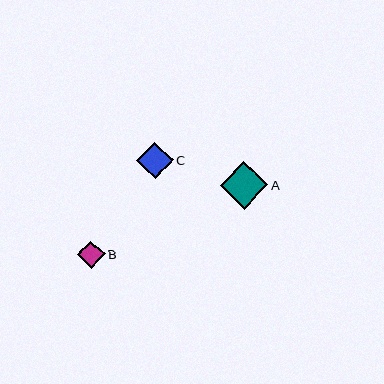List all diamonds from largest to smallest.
From largest to smallest: A, C, B.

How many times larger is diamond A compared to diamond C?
Diamond A is approximately 1.3 times the size of diamond C.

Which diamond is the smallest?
Diamond B is the smallest with a size of approximately 28 pixels.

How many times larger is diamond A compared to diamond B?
Diamond A is approximately 1.7 times the size of diamond B.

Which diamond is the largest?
Diamond A is the largest with a size of approximately 47 pixels.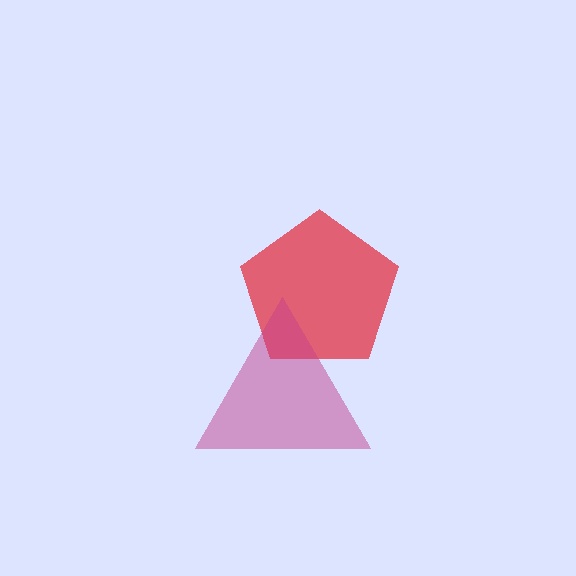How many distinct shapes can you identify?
There are 2 distinct shapes: a red pentagon, a magenta triangle.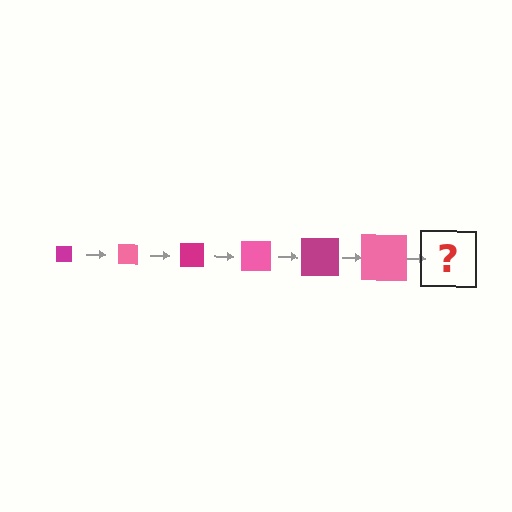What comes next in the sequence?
The next element should be a magenta square, larger than the previous one.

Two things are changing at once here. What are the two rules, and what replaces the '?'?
The two rules are that the square grows larger each step and the color cycles through magenta and pink. The '?' should be a magenta square, larger than the previous one.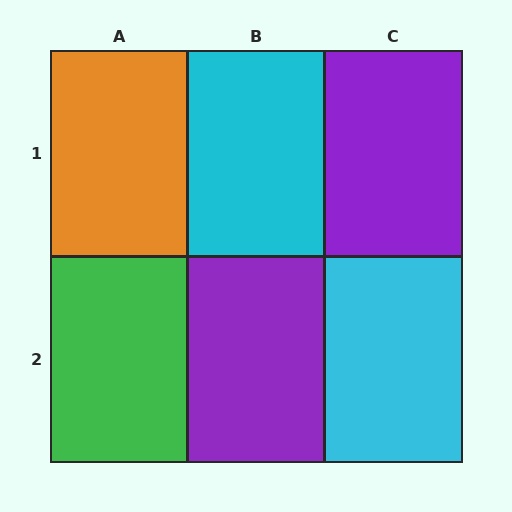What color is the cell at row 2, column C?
Cyan.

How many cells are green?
1 cell is green.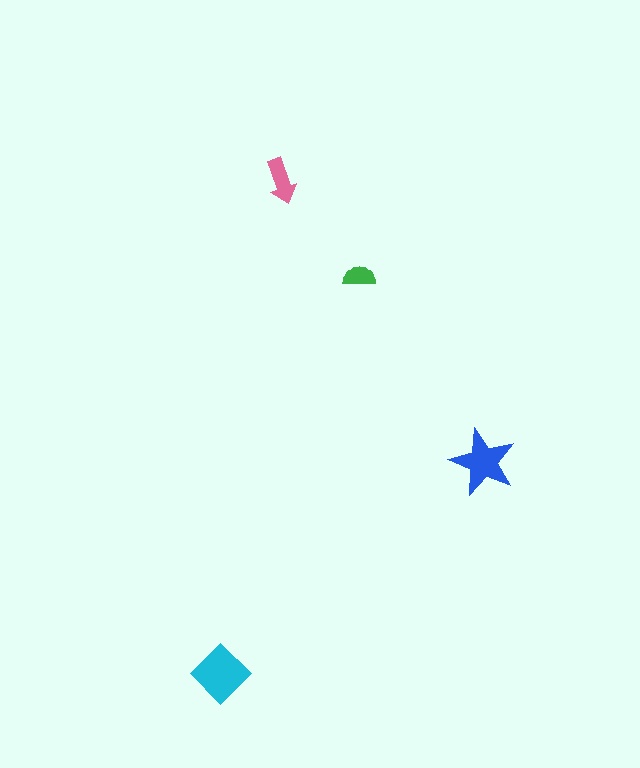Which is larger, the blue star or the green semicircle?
The blue star.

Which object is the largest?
The cyan diamond.